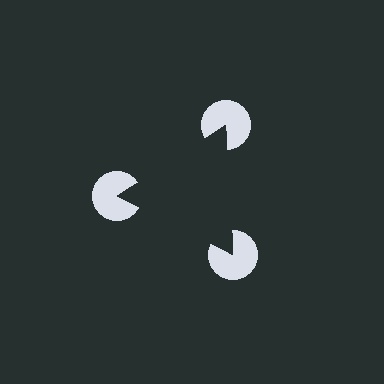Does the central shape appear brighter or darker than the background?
It typically appears slightly darker than the background, even though no actual brightness change is drawn.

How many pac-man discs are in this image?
There are 3 — one at each vertex of the illusory triangle.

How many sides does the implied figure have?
3 sides.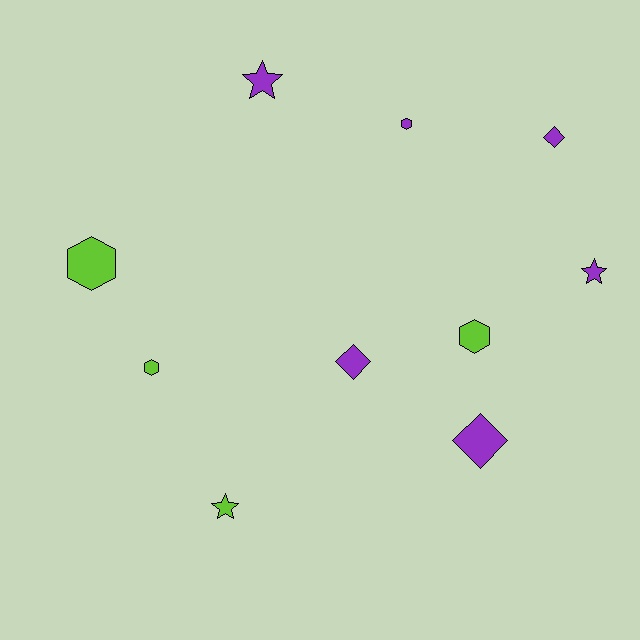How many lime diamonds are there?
There are no lime diamonds.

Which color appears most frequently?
Purple, with 6 objects.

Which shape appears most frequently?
Hexagon, with 4 objects.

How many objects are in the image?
There are 10 objects.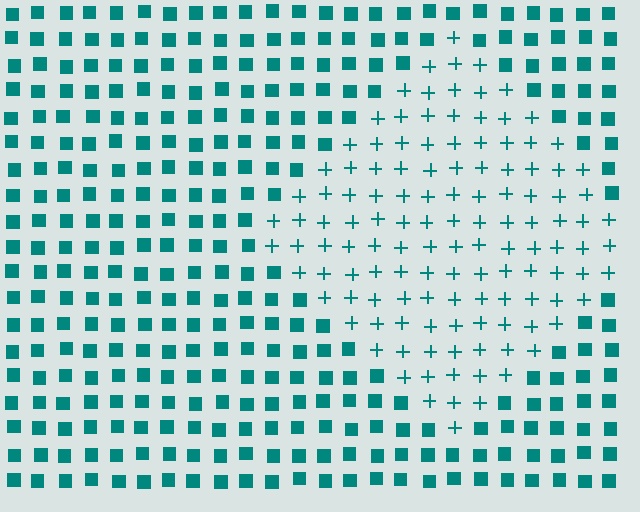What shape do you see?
I see a diamond.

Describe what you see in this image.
The image is filled with small teal elements arranged in a uniform grid. A diamond-shaped region contains plus signs, while the surrounding area contains squares. The boundary is defined purely by the change in element shape.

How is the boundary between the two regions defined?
The boundary is defined by a change in element shape: plus signs inside vs. squares outside. All elements share the same color and spacing.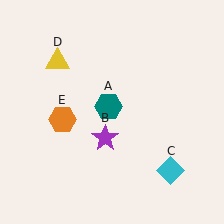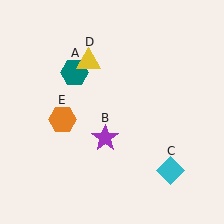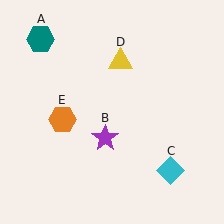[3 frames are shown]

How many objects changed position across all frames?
2 objects changed position: teal hexagon (object A), yellow triangle (object D).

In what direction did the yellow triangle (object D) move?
The yellow triangle (object D) moved right.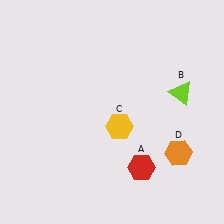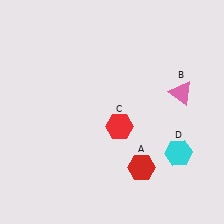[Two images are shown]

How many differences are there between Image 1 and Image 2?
There are 3 differences between the two images.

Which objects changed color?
B changed from lime to pink. C changed from yellow to red. D changed from orange to cyan.